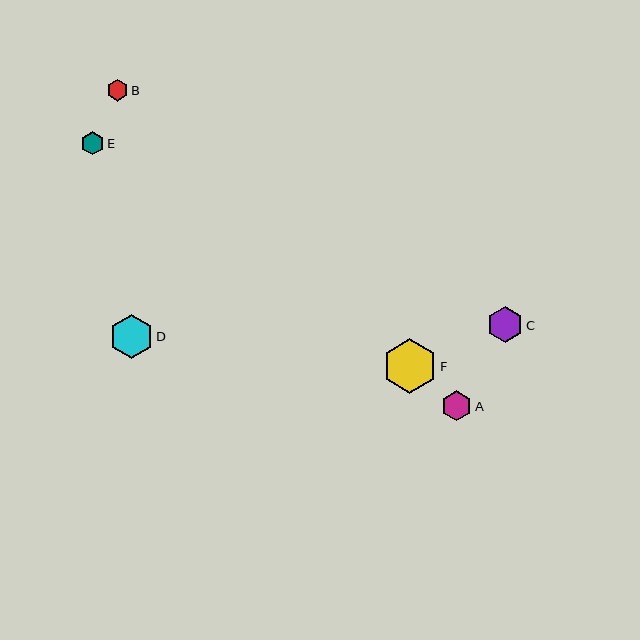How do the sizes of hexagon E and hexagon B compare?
Hexagon E and hexagon B are approximately the same size.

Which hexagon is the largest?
Hexagon F is the largest with a size of approximately 55 pixels.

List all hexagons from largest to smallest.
From largest to smallest: F, D, C, A, E, B.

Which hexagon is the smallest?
Hexagon B is the smallest with a size of approximately 22 pixels.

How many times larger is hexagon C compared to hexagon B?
Hexagon C is approximately 1.7 times the size of hexagon B.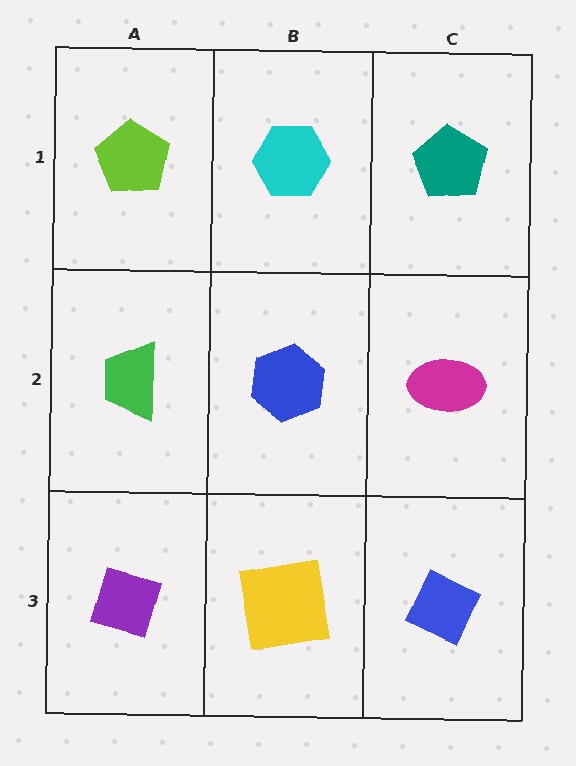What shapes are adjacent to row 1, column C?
A magenta ellipse (row 2, column C), a cyan hexagon (row 1, column B).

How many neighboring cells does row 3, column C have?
2.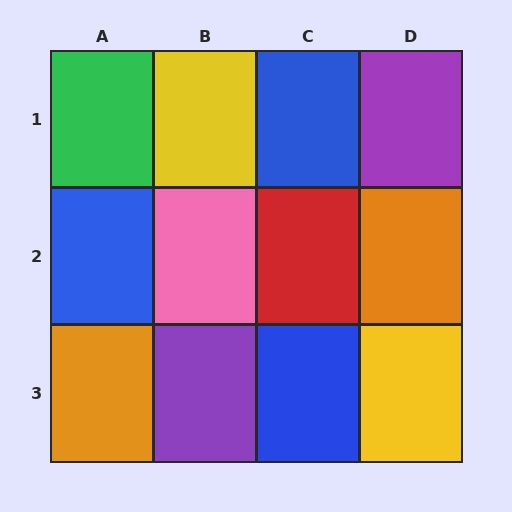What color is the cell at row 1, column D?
Purple.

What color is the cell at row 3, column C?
Blue.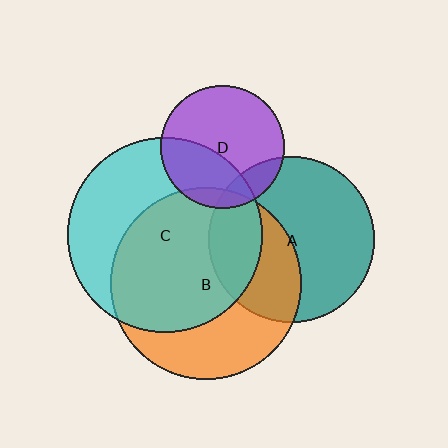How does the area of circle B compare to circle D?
Approximately 2.4 times.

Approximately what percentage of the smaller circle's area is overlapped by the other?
Approximately 60%.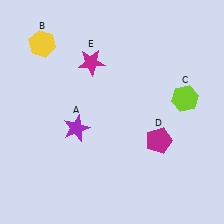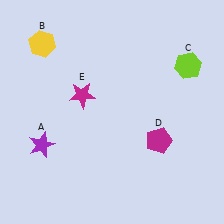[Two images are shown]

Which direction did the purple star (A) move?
The purple star (A) moved left.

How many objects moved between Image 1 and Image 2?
3 objects moved between the two images.